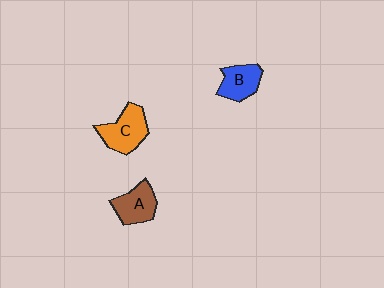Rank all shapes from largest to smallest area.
From largest to smallest: C (orange), A (brown), B (blue).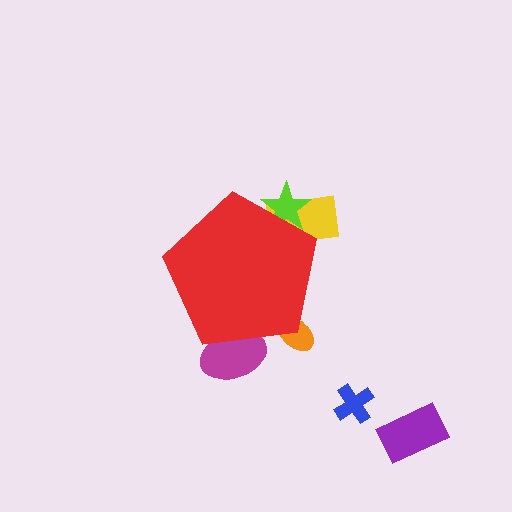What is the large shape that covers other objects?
A red pentagon.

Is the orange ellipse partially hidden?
Yes, the orange ellipse is partially hidden behind the red pentagon.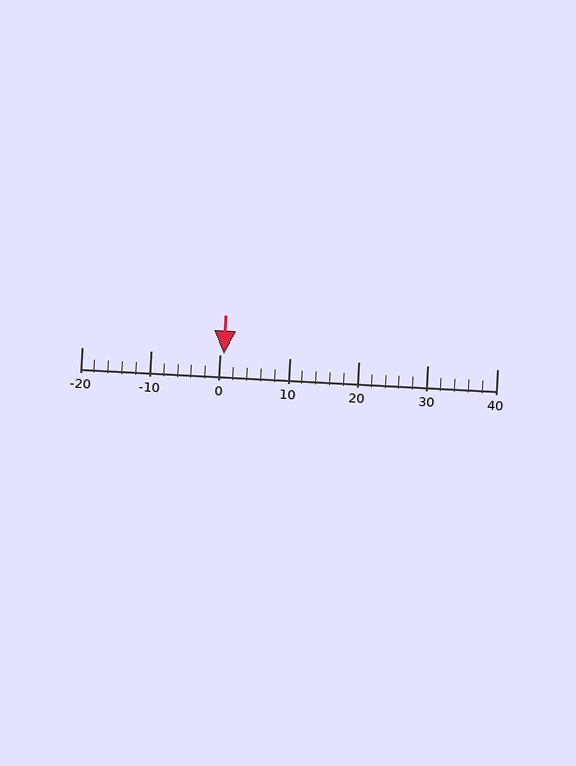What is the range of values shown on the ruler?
The ruler shows values from -20 to 40.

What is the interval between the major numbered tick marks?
The major tick marks are spaced 10 units apart.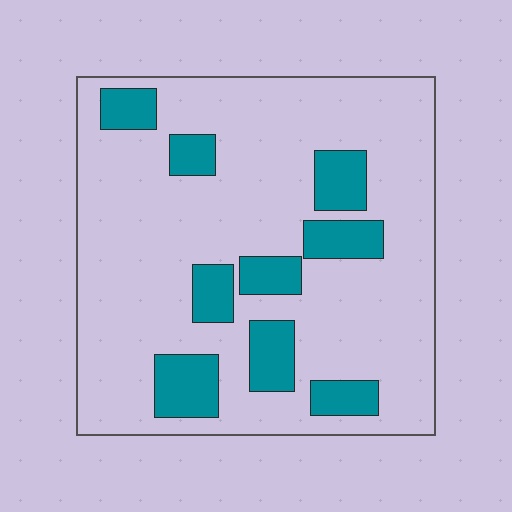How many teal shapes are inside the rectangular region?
9.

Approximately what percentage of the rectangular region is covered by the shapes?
Approximately 20%.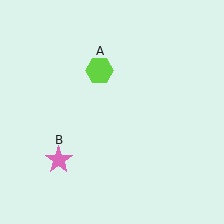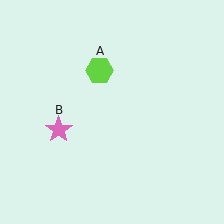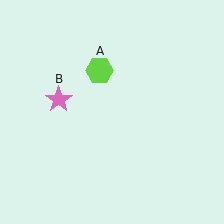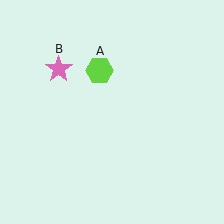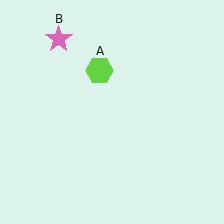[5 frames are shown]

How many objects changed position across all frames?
1 object changed position: pink star (object B).